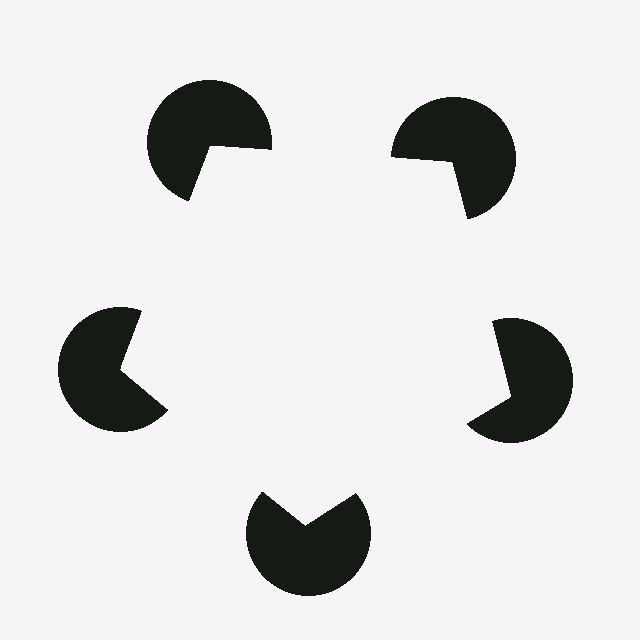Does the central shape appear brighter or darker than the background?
It typically appears slightly brighter than the background, even though no actual brightness change is drawn.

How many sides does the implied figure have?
5 sides.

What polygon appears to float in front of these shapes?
An illusory pentagon — its edges are inferred from the aligned wedge cuts in the pac-man discs, not physically drawn.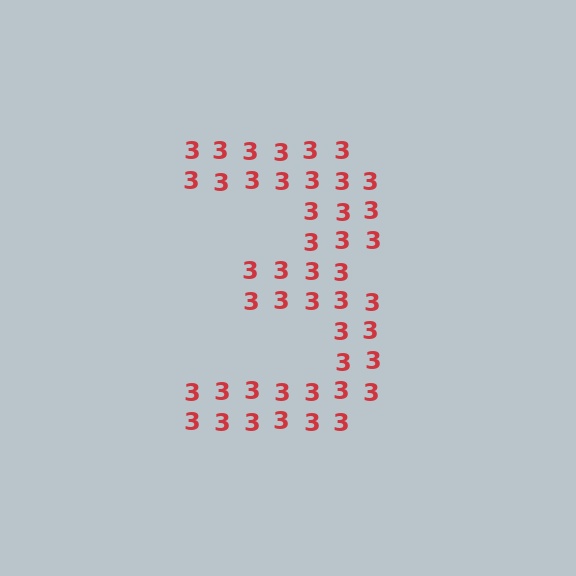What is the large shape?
The large shape is the digit 3.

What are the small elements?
The small elements are digit 3's.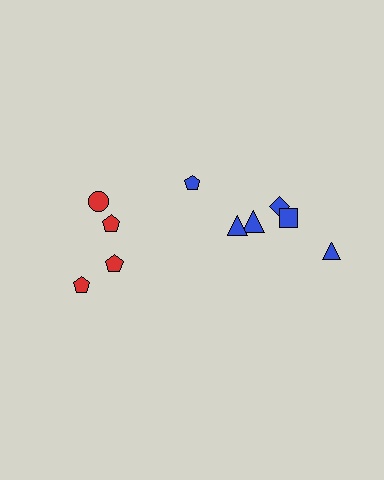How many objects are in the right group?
There are 6 objects.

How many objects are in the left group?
There are 4 objects.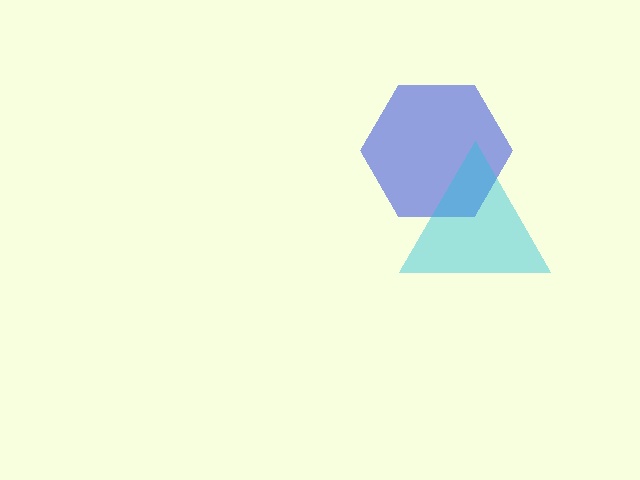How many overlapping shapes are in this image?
There are 2 overlapping shapes in the image.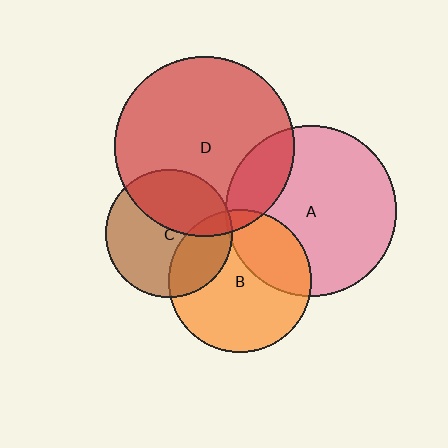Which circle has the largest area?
Circle D (red).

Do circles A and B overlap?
Yes.